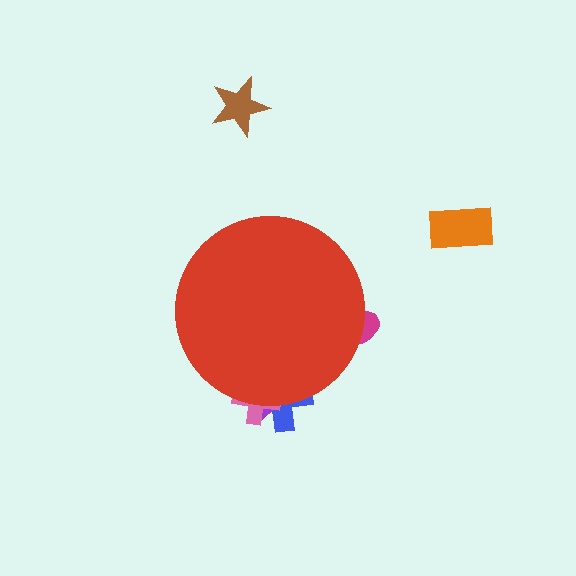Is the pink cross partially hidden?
Yes, the pink cross is partially hidden behind the red circle.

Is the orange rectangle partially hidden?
No, the orange rectangle is fully visible.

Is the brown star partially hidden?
No, the brown star is fully visible.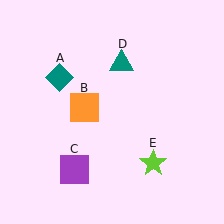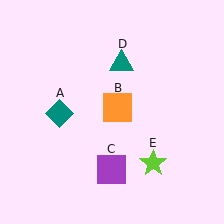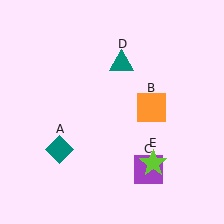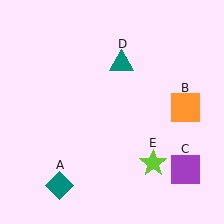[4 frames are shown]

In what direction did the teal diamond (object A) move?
The teal diamond (object A) moved down.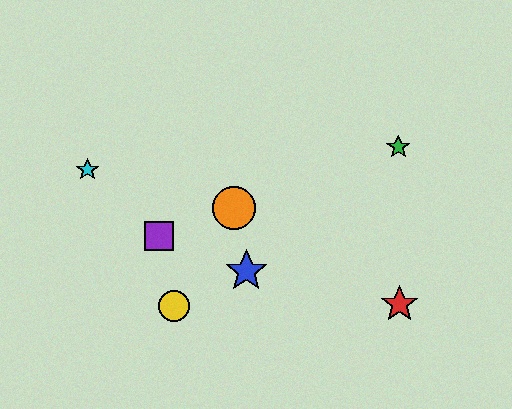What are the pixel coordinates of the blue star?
The blue star is at (246, 271).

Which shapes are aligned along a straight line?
The green star, the purple square, the orange circle are aligned along a straight line.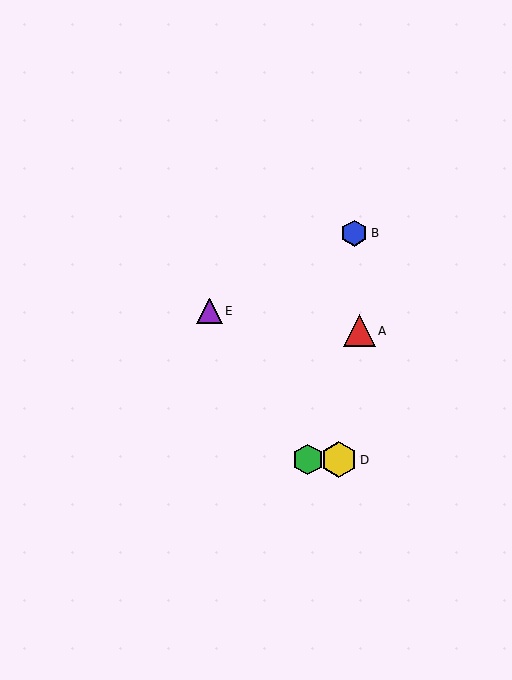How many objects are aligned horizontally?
2 objects (C, D) are aligned horizontally.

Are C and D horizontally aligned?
Yes, both are at y≈460.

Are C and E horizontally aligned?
No, C is at y≈460 and E is at y≈311.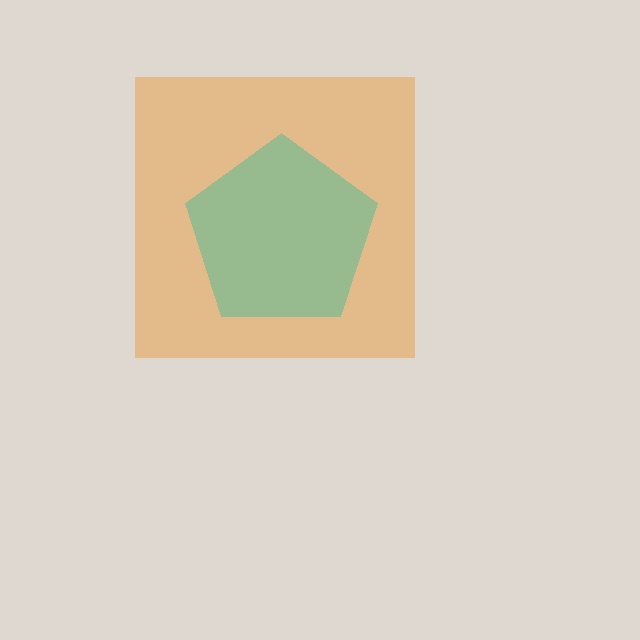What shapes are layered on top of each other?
The layered shapes are: a cyan pentagon, an orange square.